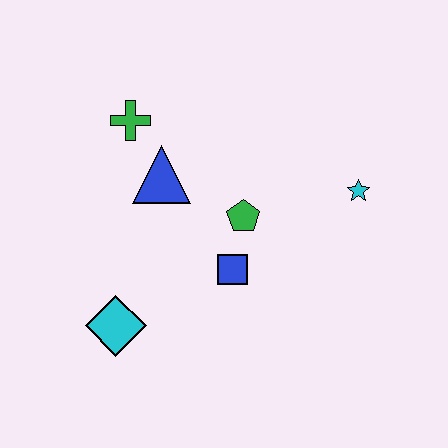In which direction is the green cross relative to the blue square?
The green cross is above the blue square.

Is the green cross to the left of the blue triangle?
Yes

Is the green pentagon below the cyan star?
Yes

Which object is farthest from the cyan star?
The cyan diamond is farthest from the cyan star.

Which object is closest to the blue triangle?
The green cross is closest to the blue triangle.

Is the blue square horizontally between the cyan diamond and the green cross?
No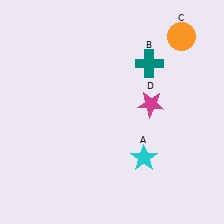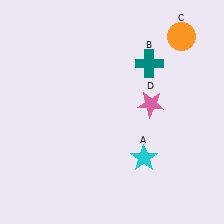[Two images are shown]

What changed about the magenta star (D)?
In Image 1, D is magenta. In Image 2, it changed to pink.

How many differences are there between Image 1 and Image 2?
There is 1 difference between the two images.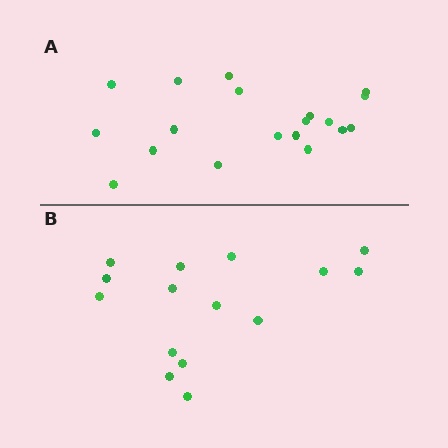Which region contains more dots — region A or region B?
Region A (the top region) has more dots.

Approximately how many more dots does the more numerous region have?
Region A has about 4 more dots than region B.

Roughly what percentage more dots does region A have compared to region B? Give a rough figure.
About 25% more.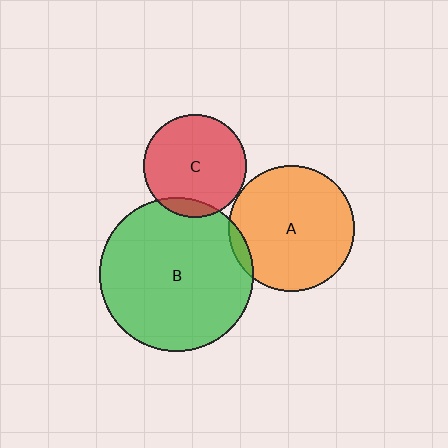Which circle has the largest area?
Circle B (green).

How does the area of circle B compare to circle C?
Approximately 2.2 times.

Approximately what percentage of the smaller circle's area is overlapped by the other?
Approximately 5%.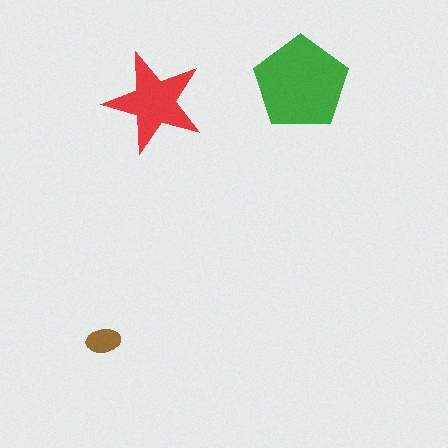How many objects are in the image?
There are 3 objects in the image.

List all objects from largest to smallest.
The green pentagon, the red star, the brown ellipse.